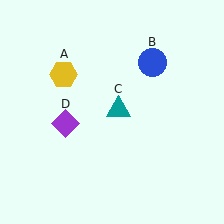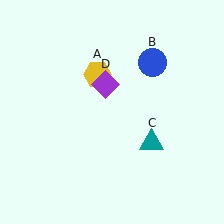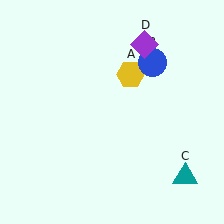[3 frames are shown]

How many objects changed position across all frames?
3 objects changed position: yellow hexagon (object A), teal triangle (object C), purple diamond (object D).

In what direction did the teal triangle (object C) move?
The teal triangle (object C) moved down and to the right.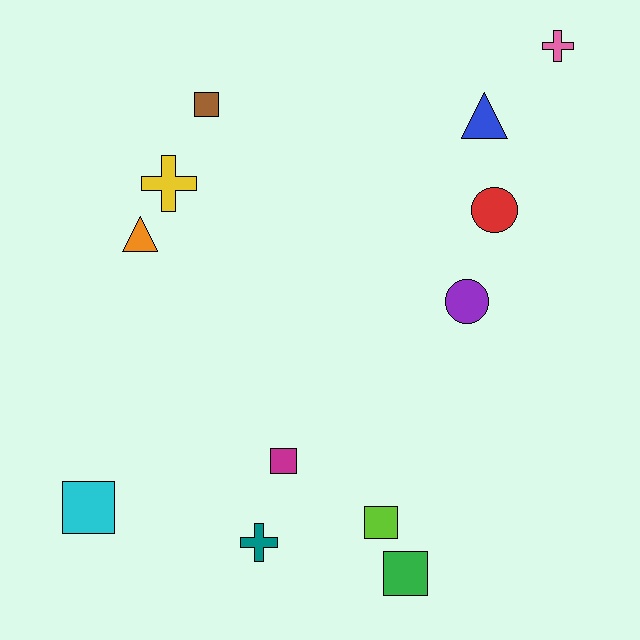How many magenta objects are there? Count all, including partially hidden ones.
There is 1 magenta object.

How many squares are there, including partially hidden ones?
There are 5 squares.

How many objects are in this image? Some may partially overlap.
There are 12 objects.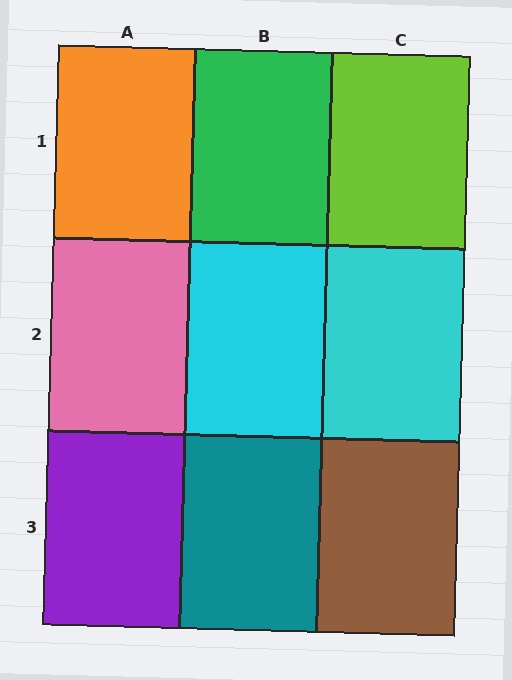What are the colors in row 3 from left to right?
Purple, teal, brown.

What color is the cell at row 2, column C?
Cyan.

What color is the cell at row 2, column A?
Pink.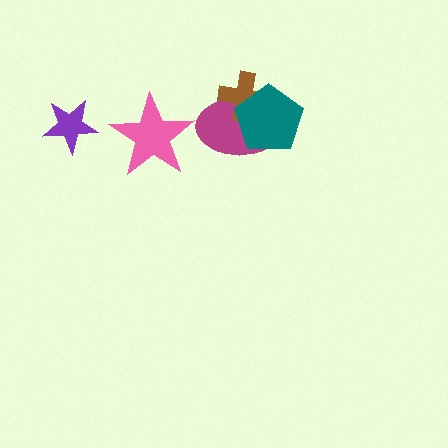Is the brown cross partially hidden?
Yes, it is partially covered by another shape.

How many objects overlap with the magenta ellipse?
2 objects overlap with the magenta ellipse.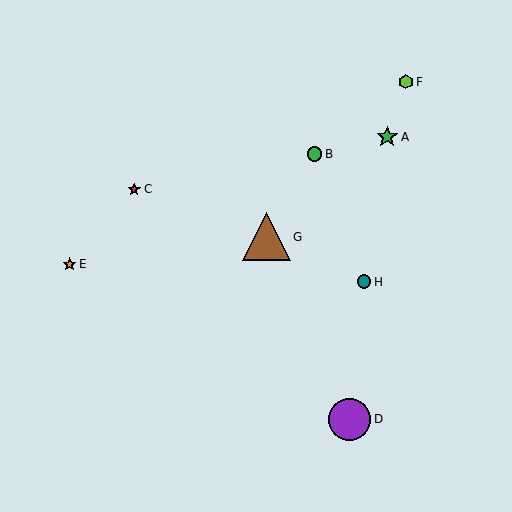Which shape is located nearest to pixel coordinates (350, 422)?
The purple circle (labeled D) at (350, 419) is nearest to that location.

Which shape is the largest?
The brown triangle (labeled G) is the largest.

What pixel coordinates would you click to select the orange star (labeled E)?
Click at (70, 264) to select the orange star E.